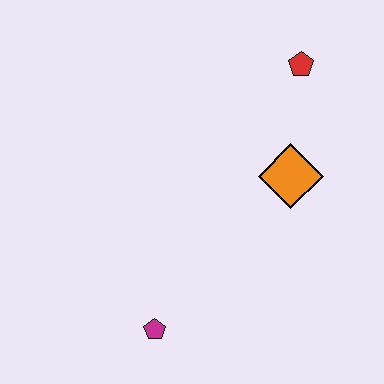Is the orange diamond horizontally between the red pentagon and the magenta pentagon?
Yes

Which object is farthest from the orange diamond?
The magenta pentagon is farthest from the orange diamond.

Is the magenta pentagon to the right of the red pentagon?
No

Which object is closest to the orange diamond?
The red pentagon is closest to the orange diamond.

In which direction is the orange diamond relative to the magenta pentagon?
The orange diamond is above the magenta pentagon.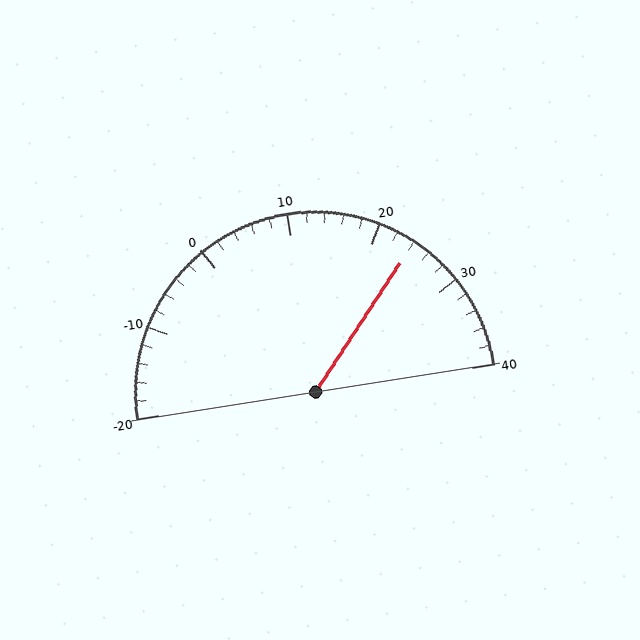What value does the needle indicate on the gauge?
The needle indicates approximately 24.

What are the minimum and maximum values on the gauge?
The gauge ranges from -20 to 40.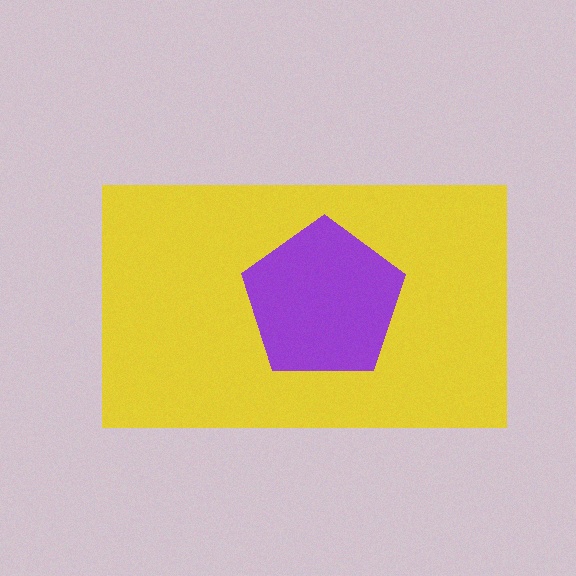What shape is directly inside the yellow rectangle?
The purple pentagon.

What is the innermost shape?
The purple pentagon.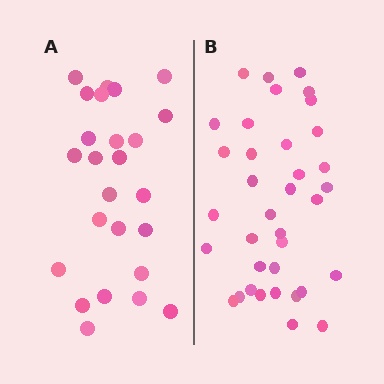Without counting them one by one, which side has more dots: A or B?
Region B (the right region) has more dots.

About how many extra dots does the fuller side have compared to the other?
Region B has roughly 12 or so more dots than region A.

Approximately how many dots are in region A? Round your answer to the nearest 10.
About 20 dots. (The exact count is 25, which rounds to 20.)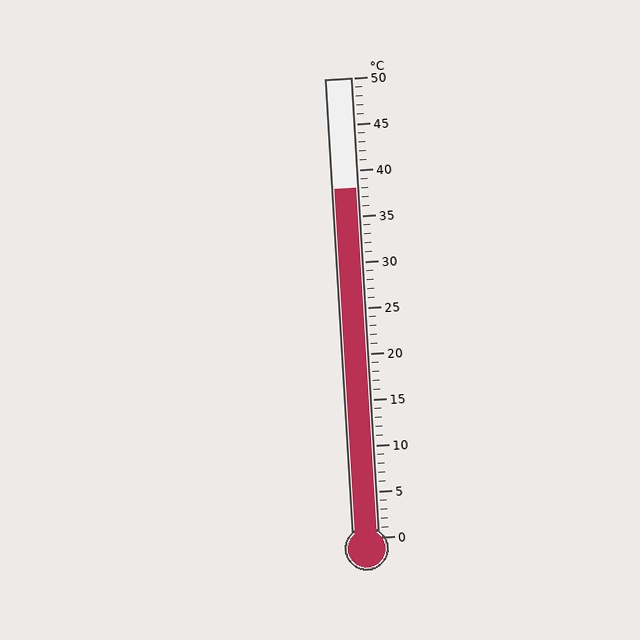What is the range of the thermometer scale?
The thermometer scale ranges from 0°C to 50°C.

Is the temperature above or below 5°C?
The temperature is above 5°C.